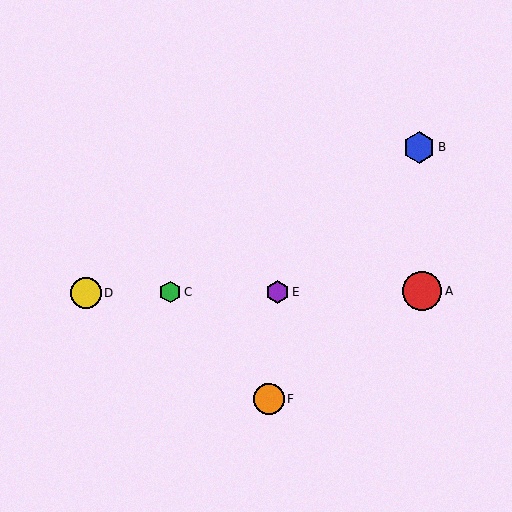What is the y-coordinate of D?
Object D is at y≈293.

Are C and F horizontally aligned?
No, C is at y≈292 and F is at y≈398.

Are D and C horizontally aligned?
Yes, both are at y≈293.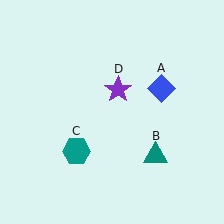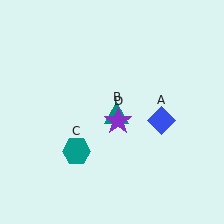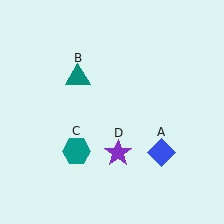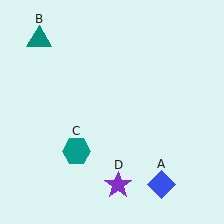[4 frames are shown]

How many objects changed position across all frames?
3 objects changed position: blue diamond (object A), teal triangle (object B), purple star (object D).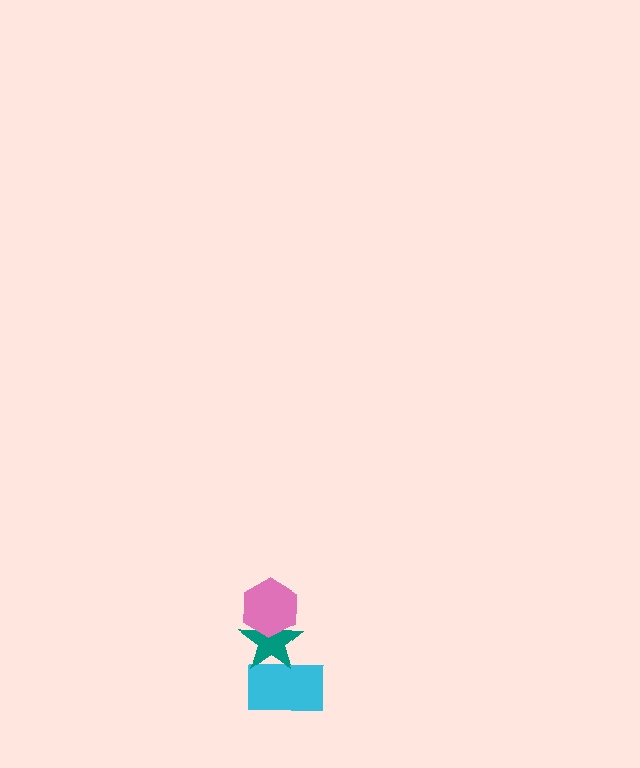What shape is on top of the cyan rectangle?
The teal star is on top of the cyan rectangle.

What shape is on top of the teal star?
The pink hexagon is on top of the teal star.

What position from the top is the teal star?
The teal star is 2nd from the top.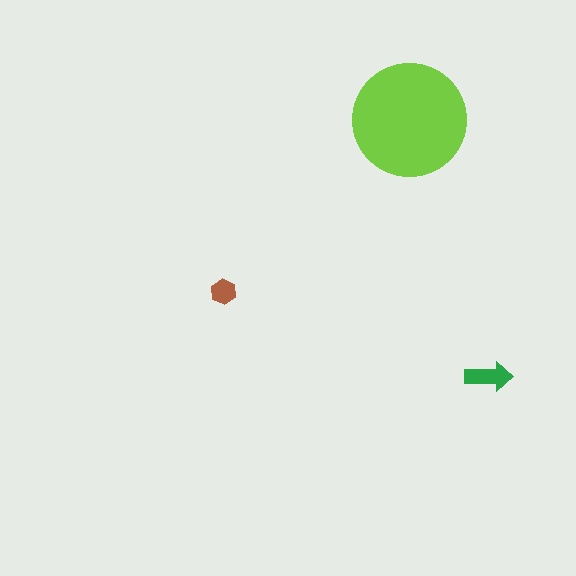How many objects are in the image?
There are 3 objects in the image.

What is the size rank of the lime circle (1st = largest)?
1st.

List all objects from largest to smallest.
The lime circle, the green arrow, the brown hexagon.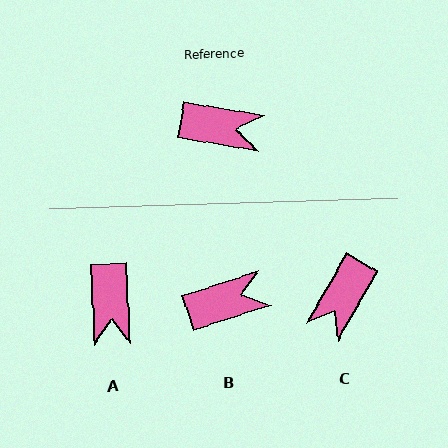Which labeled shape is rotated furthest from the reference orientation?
C, about 110 degrees away.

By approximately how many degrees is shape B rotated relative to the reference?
Approximately 28 degrees counter-clockwise.